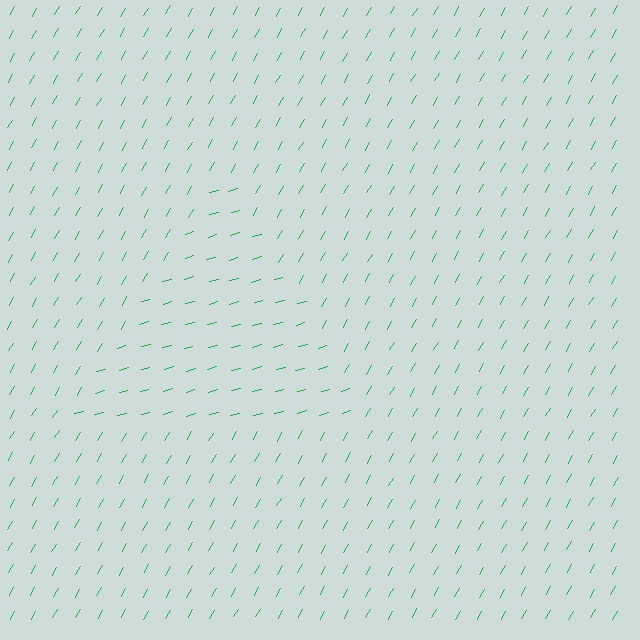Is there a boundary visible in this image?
Yes, there is a texture boundary formed by a change in line orientation.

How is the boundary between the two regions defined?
The boundary is defined purely by a change in line orientation (approximately 45 degrees difference). All lines are the same color and thickness.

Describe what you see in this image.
The image is filled with small green line segments. A triangle region in the image has lines oriented differently from the surrounding lines, creating a visible texture boundary.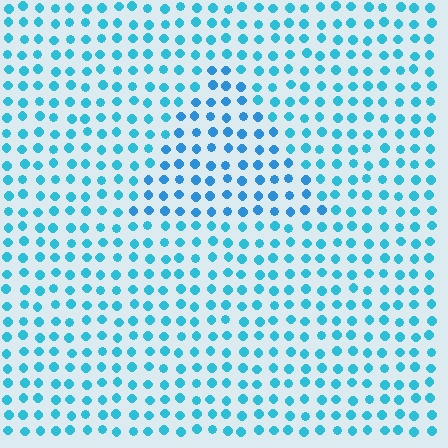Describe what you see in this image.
The image is filled with small cyan elements in a uniform arrangement. A triangle-shaped region is visible where the elements are tinted to a slightly different hue, forming a subtle color boundary.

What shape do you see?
I see a triangle.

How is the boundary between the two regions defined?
The boundary is defined purely by a slight shift in hue (about 17 degrees). Spacing, size, and orientation are identical on both sides.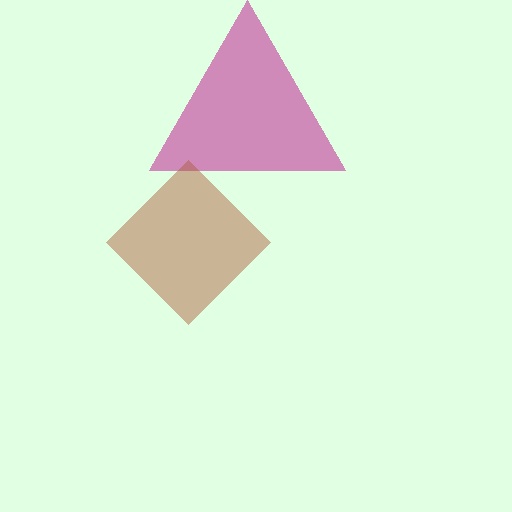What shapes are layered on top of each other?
The layered shapes are: a magenta triangle, a brown diamond.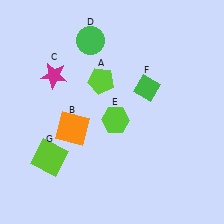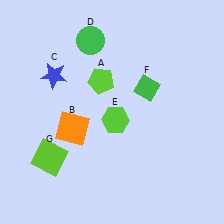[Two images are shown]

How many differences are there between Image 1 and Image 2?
There is 1 difference between the two images.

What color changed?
The star (C) changed from magenta in Image 1 to blue in Image 2.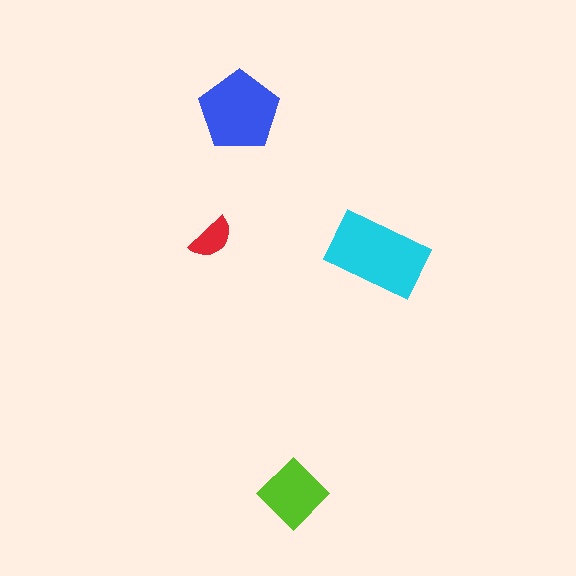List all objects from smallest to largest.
The red semicircle, the lime diamond, the blue pentagon, the cyan rectangle.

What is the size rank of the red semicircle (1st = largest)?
4th.